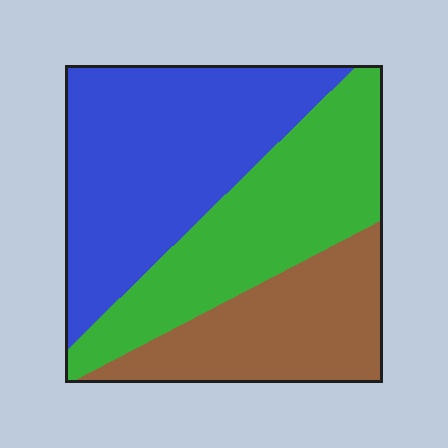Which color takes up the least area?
Brown, at roughly 25%.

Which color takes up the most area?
Blue, at roughly 40%.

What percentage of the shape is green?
Green covers around 35% of the shape.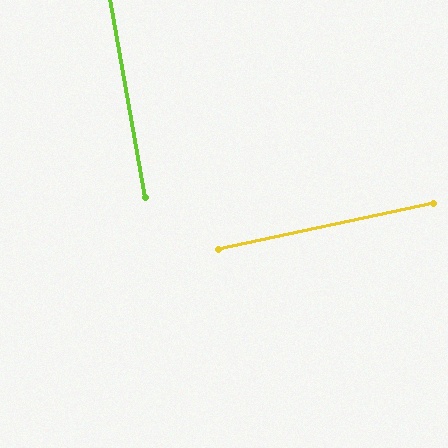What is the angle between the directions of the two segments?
Approximately 88 degrees.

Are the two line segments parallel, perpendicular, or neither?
Perpendicular — they meet at approximately 88°.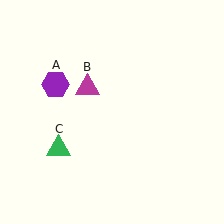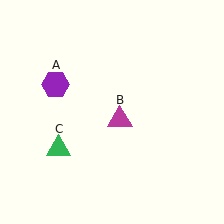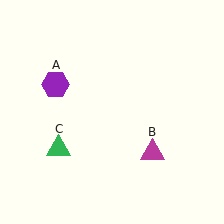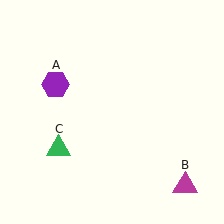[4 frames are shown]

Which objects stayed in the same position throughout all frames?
Purple hexagon (object A) and green triangle (object C) remained stationary.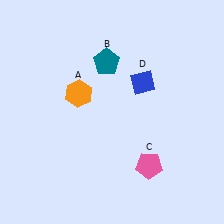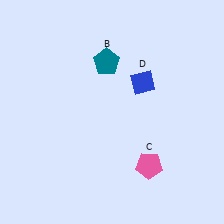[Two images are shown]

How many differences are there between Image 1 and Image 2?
There is 1 difference between the two images.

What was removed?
The orange hexagon (A) was removed in Image 2.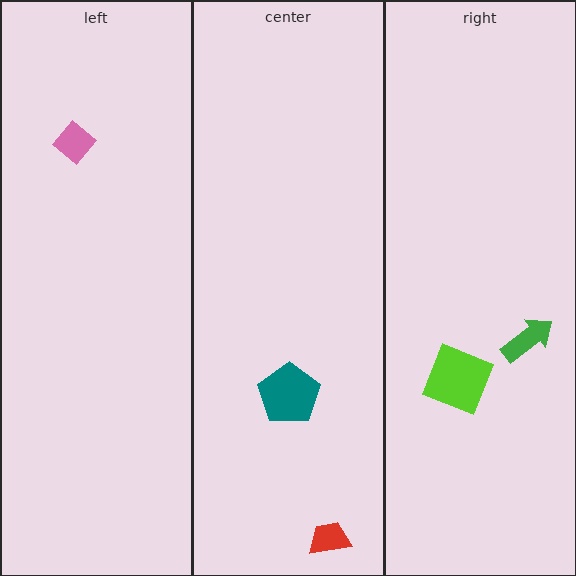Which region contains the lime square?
The right region.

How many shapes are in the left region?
1.